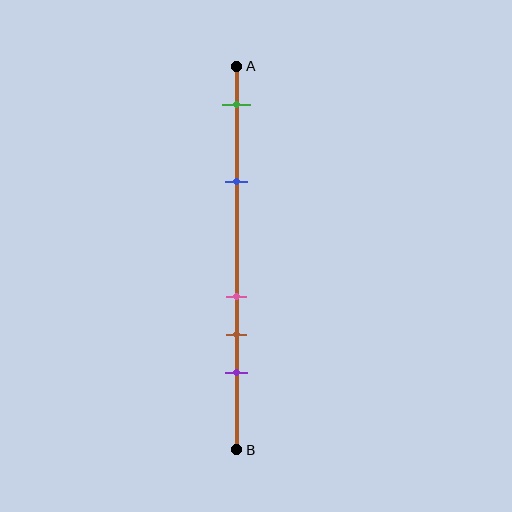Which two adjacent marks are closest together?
The pink and brown marks are the closest adjacent pair.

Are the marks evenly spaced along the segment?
No, the marks are not evenly spaced.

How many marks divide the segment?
There are 5 marks dividing the segment.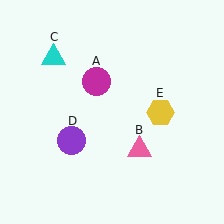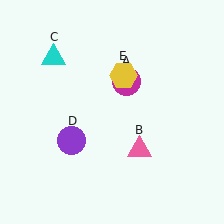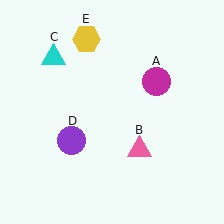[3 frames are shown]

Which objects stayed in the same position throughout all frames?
Pink triangle (object B) and cyan triangle (object C) and purple circle (object D) remained stationary.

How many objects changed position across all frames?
2 objects changed position: magenta circle (object A), yellow hexagon (object E).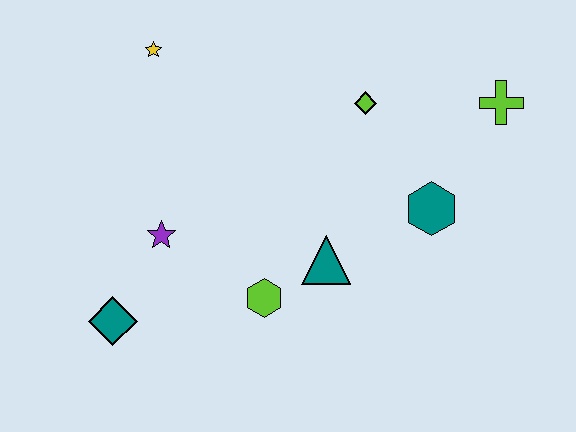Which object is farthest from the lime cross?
The teal diamond is farthest from the lime cross.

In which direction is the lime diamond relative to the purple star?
The lime diamond is to the right of the purple star.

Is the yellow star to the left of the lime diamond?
Yes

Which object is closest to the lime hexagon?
The teal triangle is closest to the lime hexagon.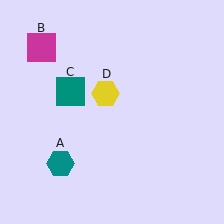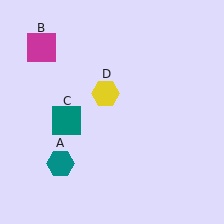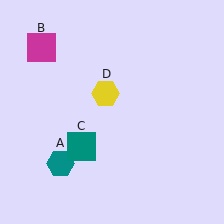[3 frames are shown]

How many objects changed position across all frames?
1 object changed position: teal square (object C).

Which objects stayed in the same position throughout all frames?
Teal hexagon (object A) and magenta square (object B) and yellow hexagon (object D) remained stationary.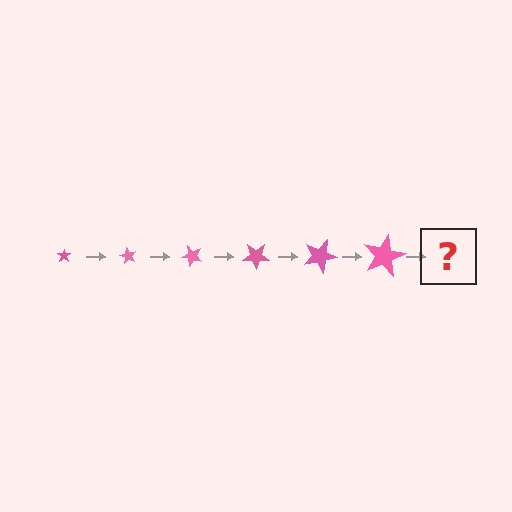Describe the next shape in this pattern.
It should be a star, larger than the previous one and rotated 360 degrees from the start.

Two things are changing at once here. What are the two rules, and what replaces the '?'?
The two rules are that the star grows larger each step and it rotates 60 degrees each step. The '?' should be a star, larger than the previous one and rotated 360 degrees from the start.